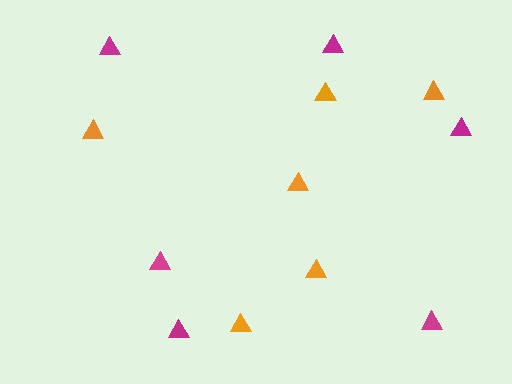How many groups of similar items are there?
There are 2 groups: one group of magenta triangles (6) and one group of orange triangles (6).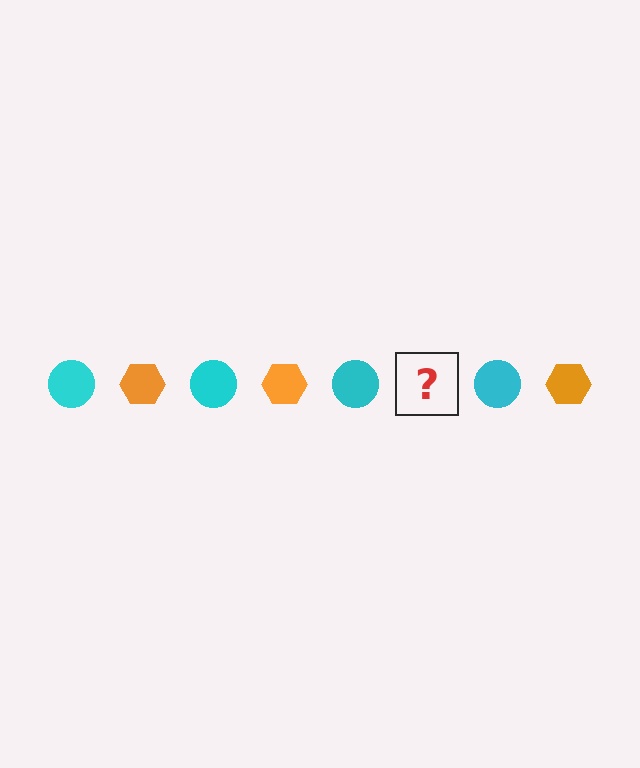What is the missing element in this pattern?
The missing element is an orange hexagon.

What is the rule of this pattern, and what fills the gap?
The rule is that the pattern alternates between cyan circle and orange hexagon. The gap should be filled with an orange hexagon.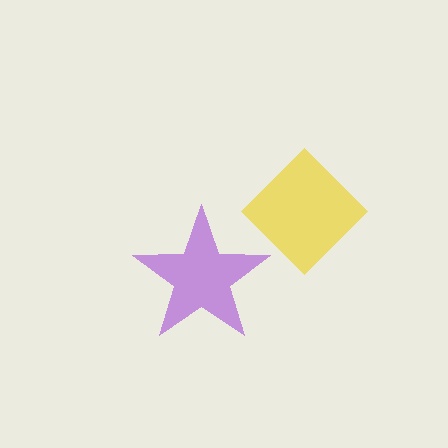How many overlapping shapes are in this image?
There are 2 overlapping shapes in the image.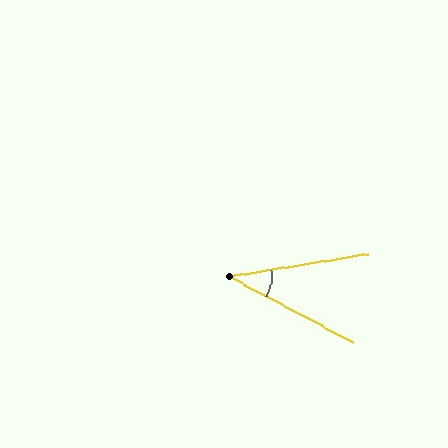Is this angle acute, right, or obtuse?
It is acute.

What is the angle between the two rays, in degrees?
Approximately 37 degrees.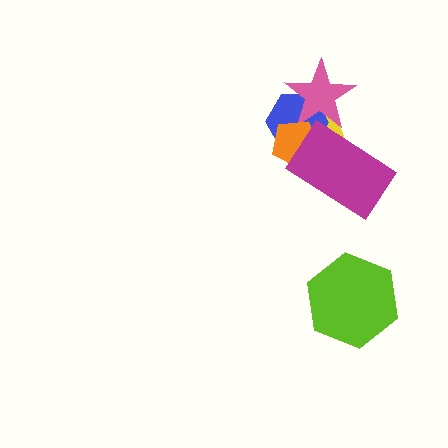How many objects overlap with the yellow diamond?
4 objects overlap with the yellow diamond.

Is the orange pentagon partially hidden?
Yes, it is partially covered by another shape.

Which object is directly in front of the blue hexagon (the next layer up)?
The pink star is directly in front of the blue hexagon.